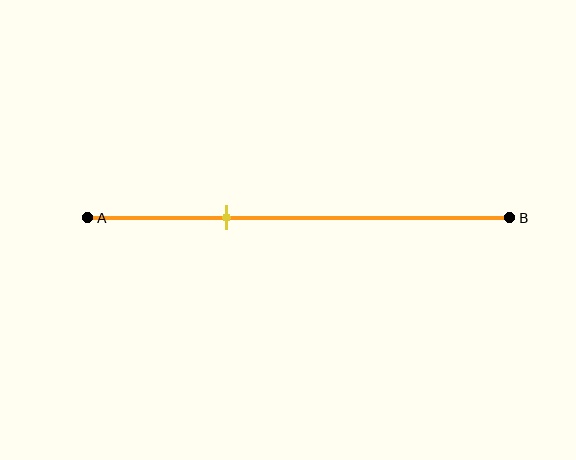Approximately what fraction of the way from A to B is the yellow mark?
The yellow mark is approximately 35% of the way from A to B.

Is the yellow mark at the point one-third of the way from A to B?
Yes, the mark is approximately at the one-third point.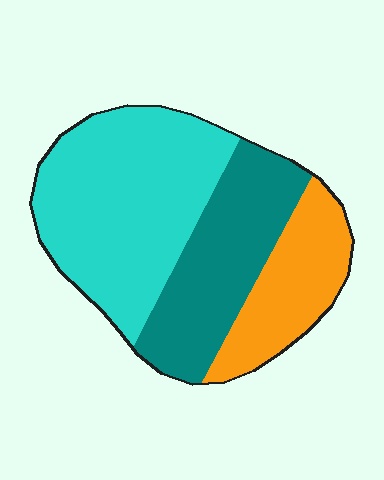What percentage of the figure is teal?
Teal covers 31% of the figure.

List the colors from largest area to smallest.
From largest to smallest: cyan, teal, orange.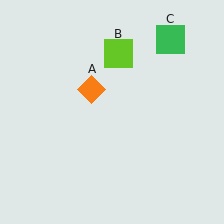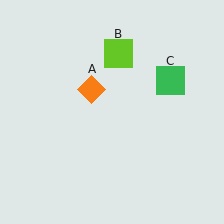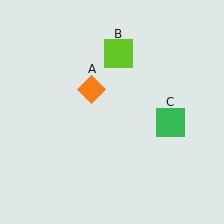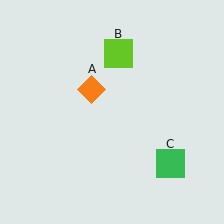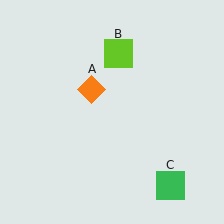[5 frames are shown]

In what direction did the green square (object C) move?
The green square (object C) moved down.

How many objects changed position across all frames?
1 object changed position: green square (object C).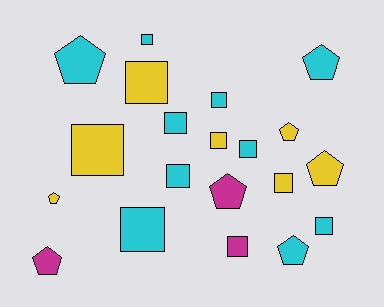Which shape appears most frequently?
Square, with 12 objects.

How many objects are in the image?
There are 20 objects.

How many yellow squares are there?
There are 4 yellow squares.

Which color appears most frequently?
Cyan, with 10 objects.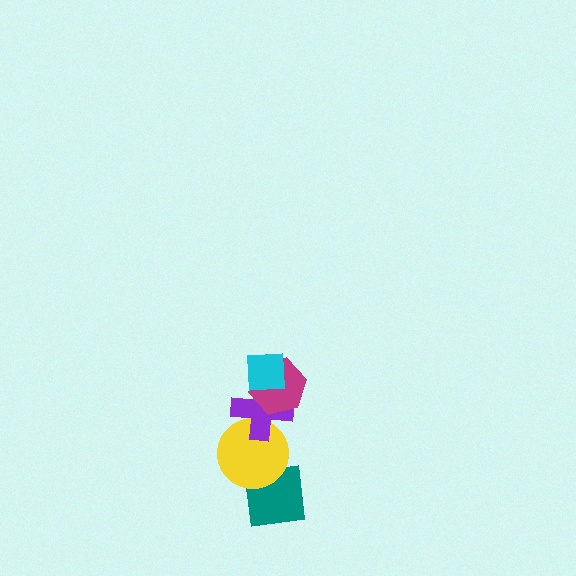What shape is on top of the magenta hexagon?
The cyan square is on top of the magenta hexagon.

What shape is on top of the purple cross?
The magenta hexagon is on top of the purple cross.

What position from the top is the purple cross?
The purple cross is 3rd from the top.